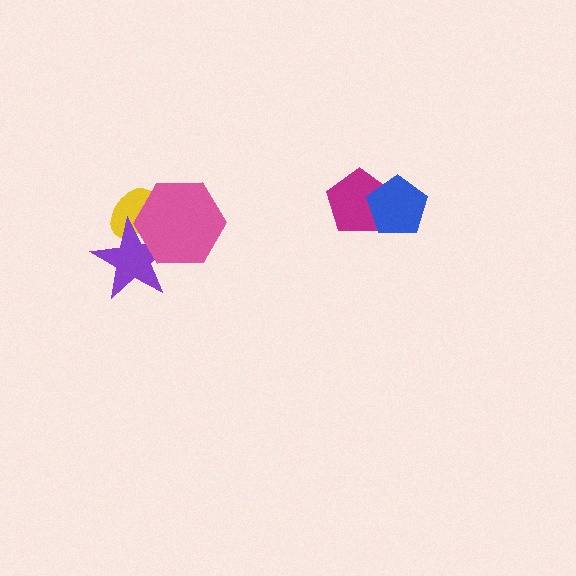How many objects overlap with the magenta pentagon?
1 object overlaps with the magenta pentagon.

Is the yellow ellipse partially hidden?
Yes, it is partially covered by another shape.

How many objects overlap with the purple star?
2 objects overlap with the purple star.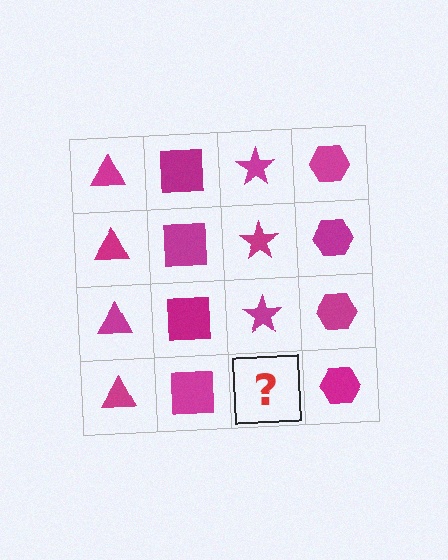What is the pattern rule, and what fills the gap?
The rule is that each column has a consistent shape. The gap should be filled with a magenta star.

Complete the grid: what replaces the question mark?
The question mark should be replaced with a magenta star.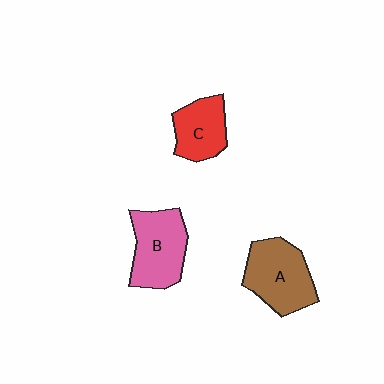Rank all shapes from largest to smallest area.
From largest to smallest: A (brown), B (pink), C (red).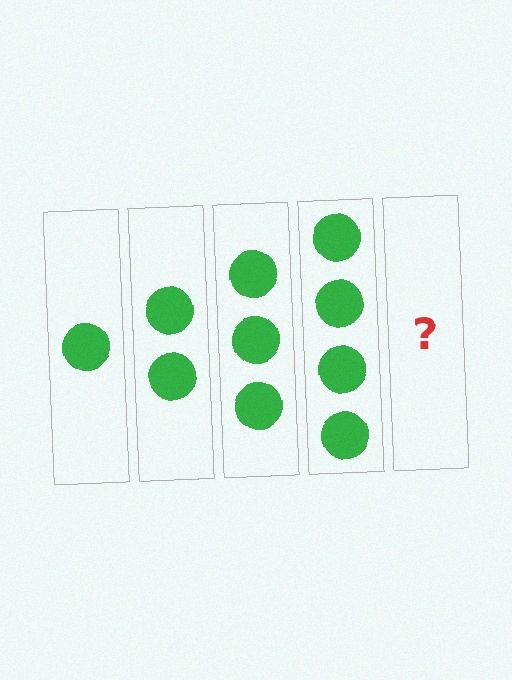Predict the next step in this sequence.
The next step is 5 circles.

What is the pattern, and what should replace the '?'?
The pattern is that each step adds one more circle. The '?' should be 5 circles.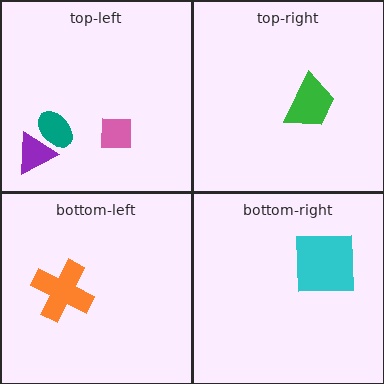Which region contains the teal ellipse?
The top-left region.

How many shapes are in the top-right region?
1.